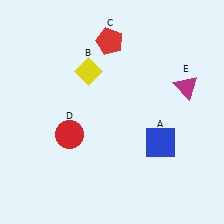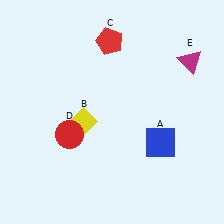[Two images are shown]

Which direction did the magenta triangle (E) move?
The magenta triangle (E) moved up.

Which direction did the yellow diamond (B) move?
The yellow diamond (B) moved down.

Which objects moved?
The objects that moved are: the yellow diamond (B), the magenta triangle (E).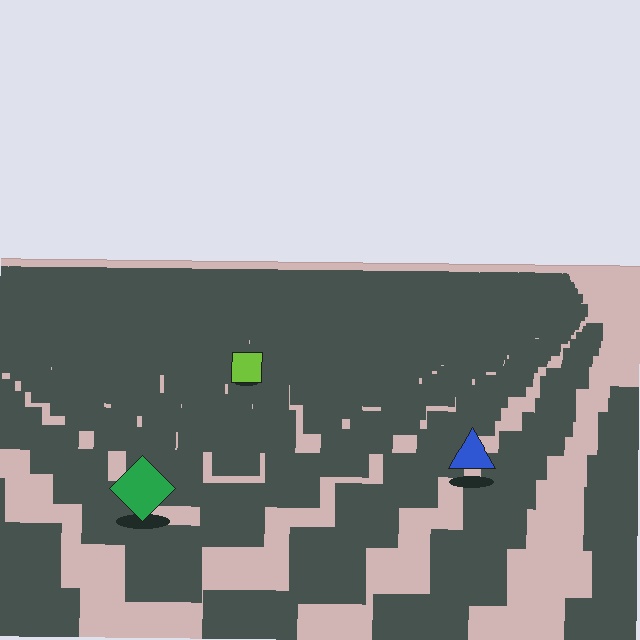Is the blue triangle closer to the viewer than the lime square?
Yes. The blue triangle is closer — you can tell from the texture gradient: the ground texture is coarser near it.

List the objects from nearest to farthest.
From nearest to farthest: the green diamond, the blue triangle, the lime square.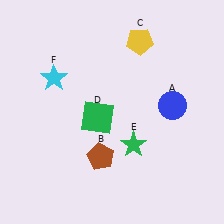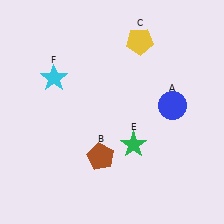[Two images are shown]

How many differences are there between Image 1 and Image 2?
There is 1 difference between the two images.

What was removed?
The green square (D) was removed in Image 2.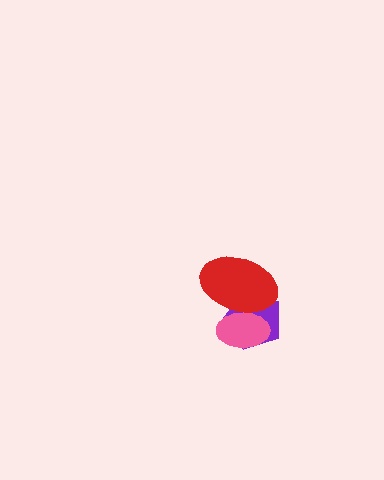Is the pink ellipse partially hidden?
Yes, it is partially covered by another shape.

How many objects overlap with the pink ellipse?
2 objects overlap with the pink ellipse.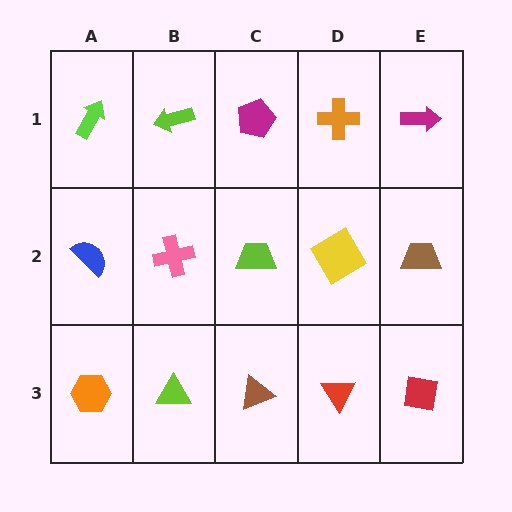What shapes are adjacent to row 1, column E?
A brown trapezoid (row 2, column E), an orange cross (row 1, column D).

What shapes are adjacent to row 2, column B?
A lime arrow (row 1, column B), a lime triangle (row 3, column B), a blue semicircle (row 2, column A), a lime trapezoid (row 2, column C).